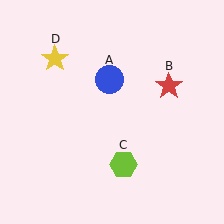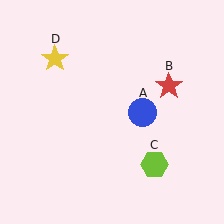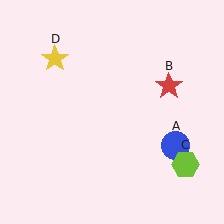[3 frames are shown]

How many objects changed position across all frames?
2 objects changed position: blue circle (object A), lime hexagon (object C).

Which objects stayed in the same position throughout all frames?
Red star (object B) and yellow star (object D) remained stationary.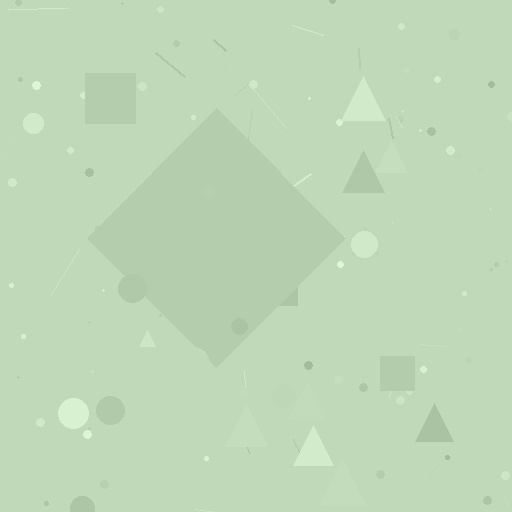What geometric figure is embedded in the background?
A diamond is embedded in the background.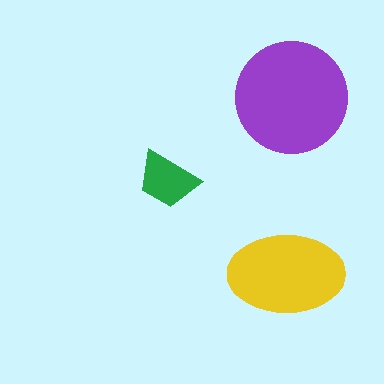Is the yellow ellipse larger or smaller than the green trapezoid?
Larger.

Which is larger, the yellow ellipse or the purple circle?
The purple circle.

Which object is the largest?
The purple circle.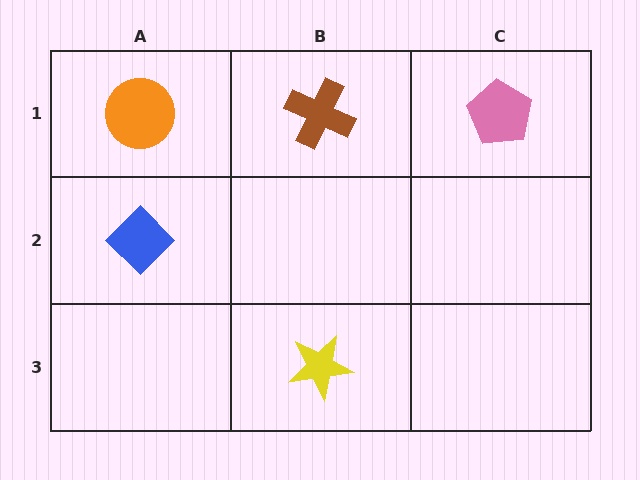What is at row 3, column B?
A yellow star.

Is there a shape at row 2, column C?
No, that cell is empty.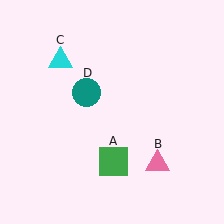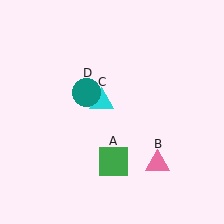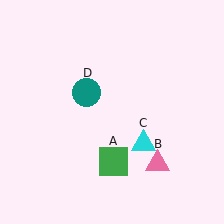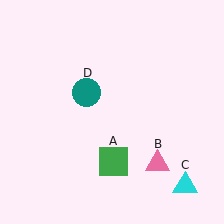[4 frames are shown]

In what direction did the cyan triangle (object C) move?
The cyan triangle (object C) moved down and to the right.